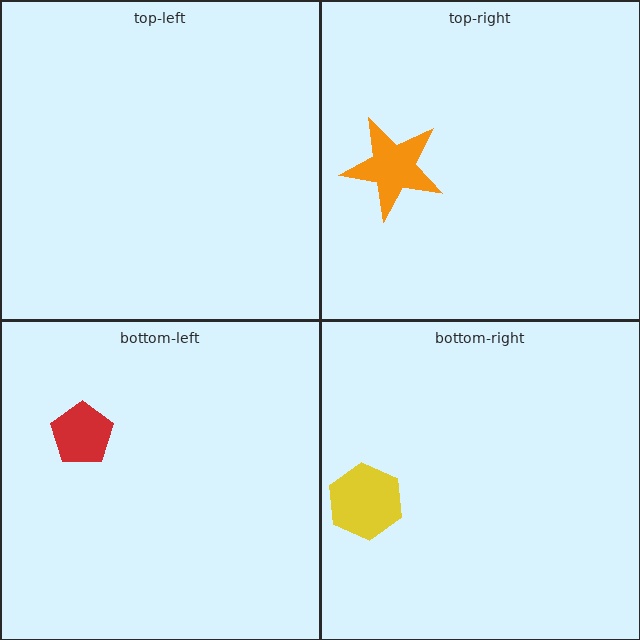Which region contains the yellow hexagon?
The bottom-right region.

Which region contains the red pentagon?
The bottom-left region.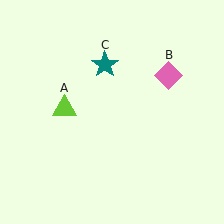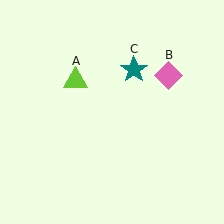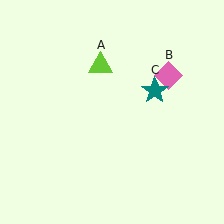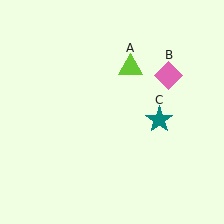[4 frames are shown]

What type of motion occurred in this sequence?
The lime triangle (object A), teal star (object C) rotated clockwise around the center of the scene.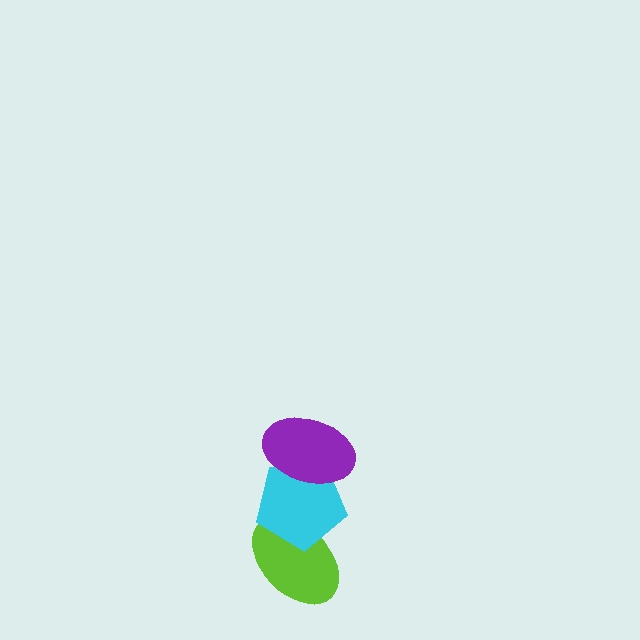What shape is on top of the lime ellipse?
The cyan pentagon is on top of the lime ellipse.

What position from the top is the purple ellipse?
The purple ellipse is 1st from the top.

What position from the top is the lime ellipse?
The lime ellipse is 3rd from the top.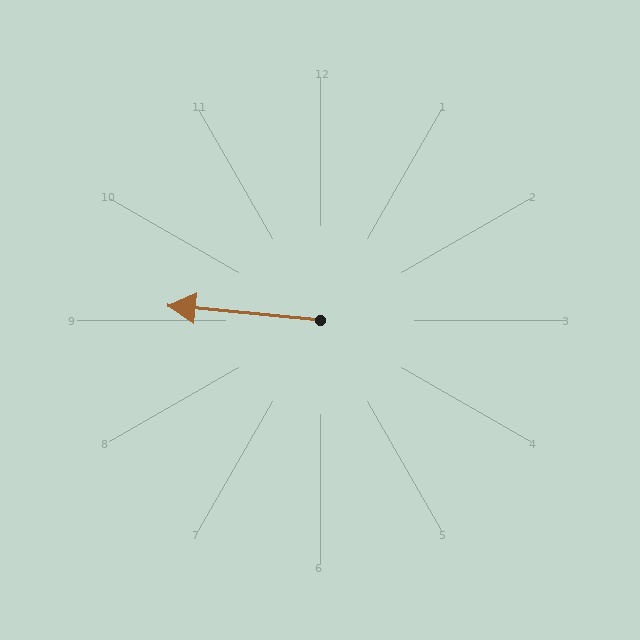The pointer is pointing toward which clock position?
Roughly 9 o'clock.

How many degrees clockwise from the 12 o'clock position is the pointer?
Approximately 275 degrees.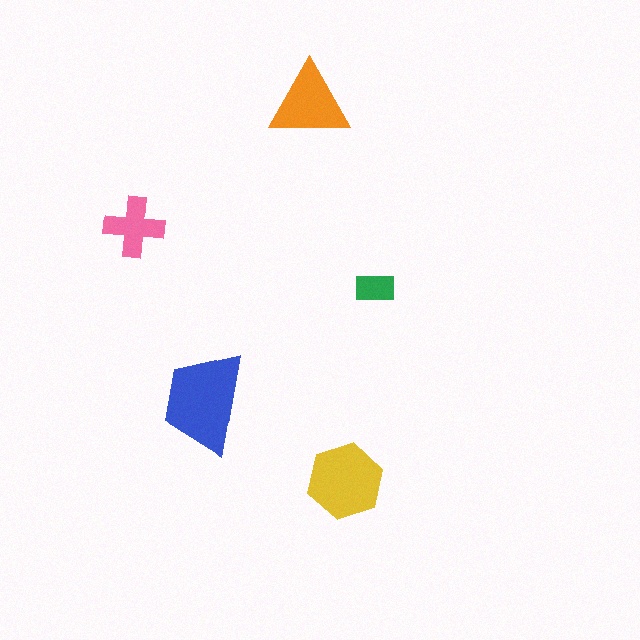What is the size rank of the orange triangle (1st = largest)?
3rd.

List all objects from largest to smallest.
The blue trapezoid, the yellow hexagon, the orange triangle, the pink cross, the green rectangle.